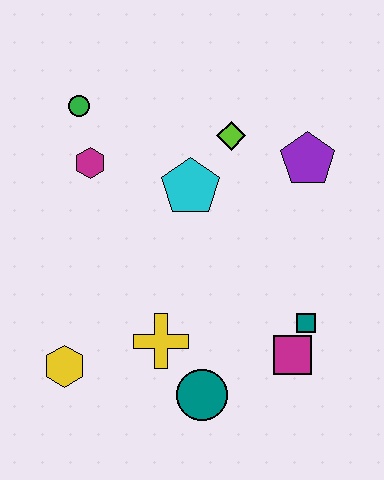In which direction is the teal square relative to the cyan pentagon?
The teal square is below the cyan pentagon.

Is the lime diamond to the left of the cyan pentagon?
No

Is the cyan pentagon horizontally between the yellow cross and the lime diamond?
Yes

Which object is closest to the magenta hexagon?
The green circle is closest to the magenta hexagon.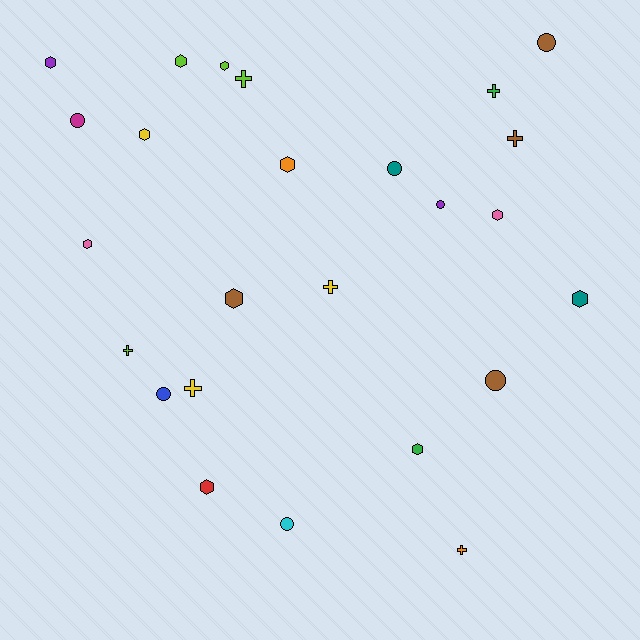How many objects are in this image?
There are 25 objects.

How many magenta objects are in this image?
There is 1 magenta object.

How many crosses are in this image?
There are 7 crosses.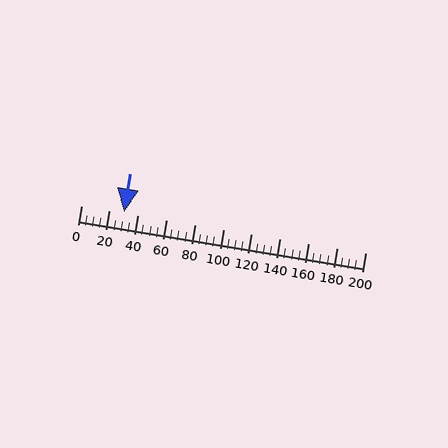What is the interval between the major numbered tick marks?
The major tick marks are spaced 20 units apart.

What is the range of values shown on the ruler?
The ruler shows values from 0 to 200.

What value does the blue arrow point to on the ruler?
The blue arrow points to approximately 30.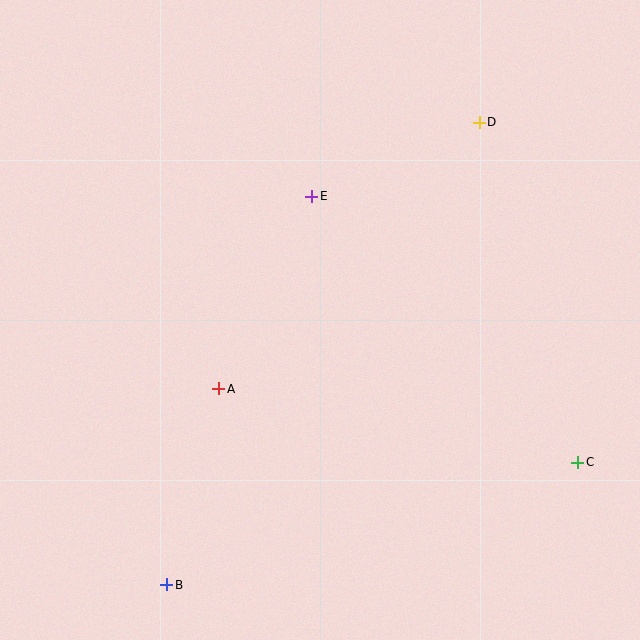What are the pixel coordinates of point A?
Point A is at (219, 389).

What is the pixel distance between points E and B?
The distance between E and B is 415 pixels.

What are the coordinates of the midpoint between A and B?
The midpoint between A and B is at (193, 487).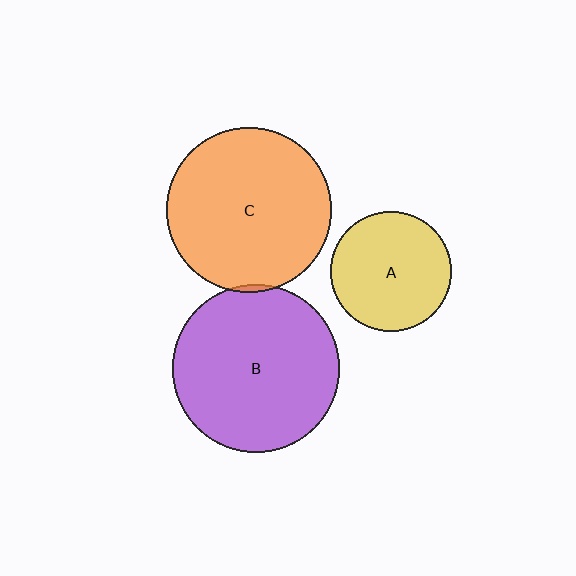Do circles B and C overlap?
Yes.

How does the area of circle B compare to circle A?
Approximately 1.9 times.